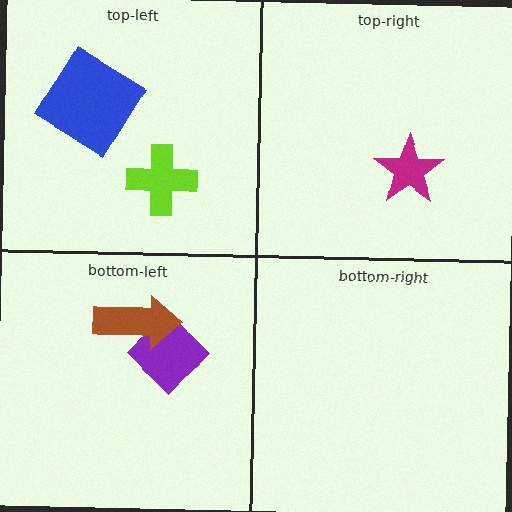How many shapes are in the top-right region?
1.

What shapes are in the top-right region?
The magenta star.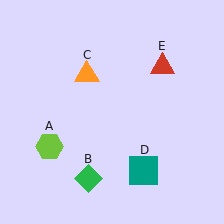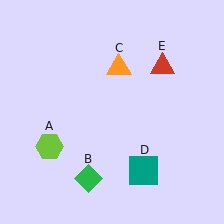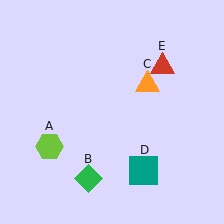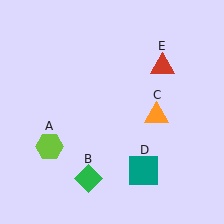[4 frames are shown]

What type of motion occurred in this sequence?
The orange triangle (object C) rotated clockwise around the center of the scene.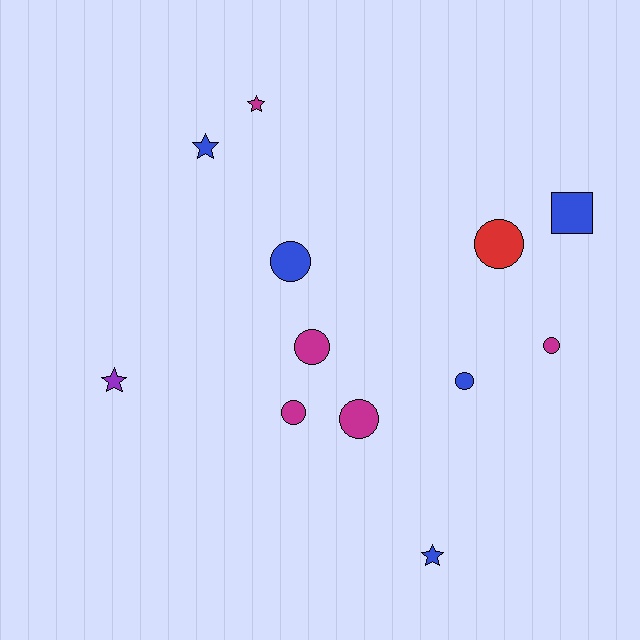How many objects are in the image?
There are 12 objects.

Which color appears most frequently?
Magenta, with 5 objects.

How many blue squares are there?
There is 1 blue square.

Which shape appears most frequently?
Circle, with 7 objects.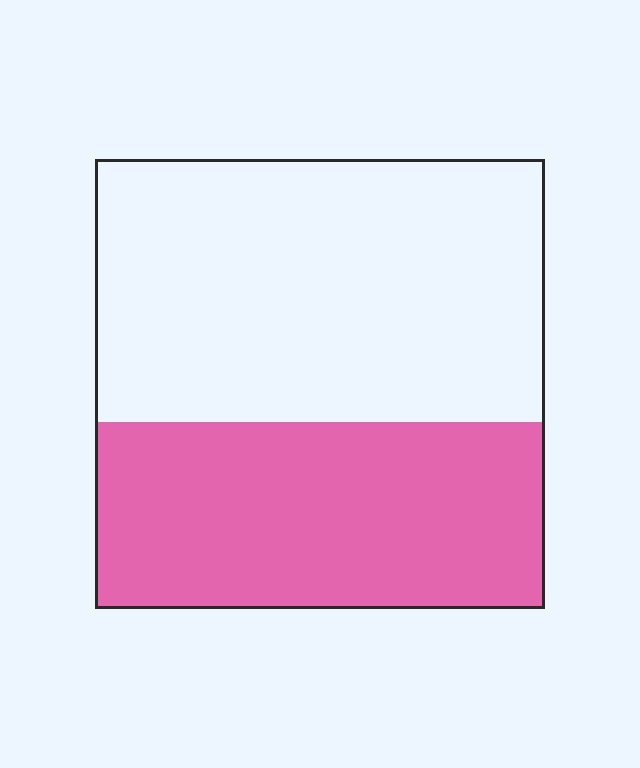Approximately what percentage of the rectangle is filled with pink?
Approximately 40%.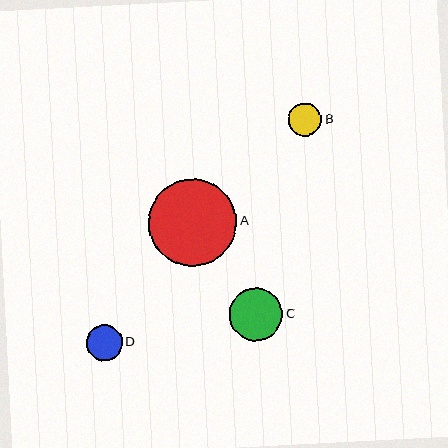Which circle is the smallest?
Circle B is the smallest with a size of approximately 33 pixels.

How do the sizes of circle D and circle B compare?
Circle D and circle B are approximately the same size.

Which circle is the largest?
Circle A is the largest with a size of approximately 88 pixels.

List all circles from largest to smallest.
From largest to smallest: A, C, D, B.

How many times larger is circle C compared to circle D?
Circle C is approximately 1.5 times the size of circle D.